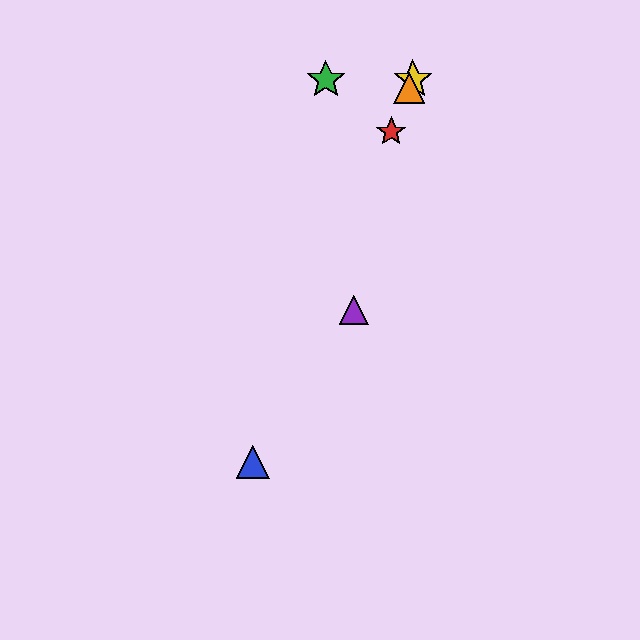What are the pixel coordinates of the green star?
The green star is at (326, 80).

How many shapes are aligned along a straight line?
4 shapes (the red star, the blue triangle, the yellow star, the orange triangle) are aligned along a straight line.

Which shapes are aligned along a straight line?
The red star, the blue triangle, the yellow star, the orange triangle are aligned along a straight line.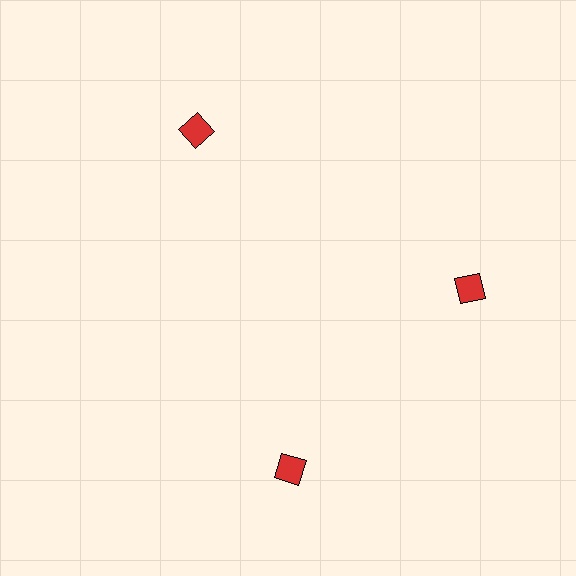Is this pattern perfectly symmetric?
No. The 3 red diamonds are arranged in a ring, but one element near the 7 o'clock position is rotated out of alignment along the ring, breaking the 3-fold rotational symmetry.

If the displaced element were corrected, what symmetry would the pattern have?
It would have 3-fold rotational symmetry — the pattern would map onto itself every 120 degrees.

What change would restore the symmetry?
The symmetry would be restored by rotating it back into even spacing with its neighbors so that all 3 diamonds sit at equal angles and equal distance from the center.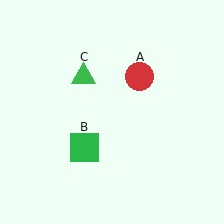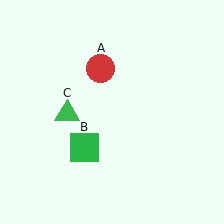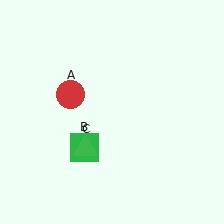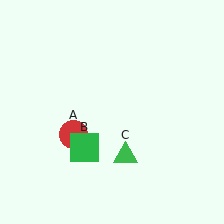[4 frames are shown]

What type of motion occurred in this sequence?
The red circle (object A), green triangle (object C) rotated counterclockwise around the center of the scene.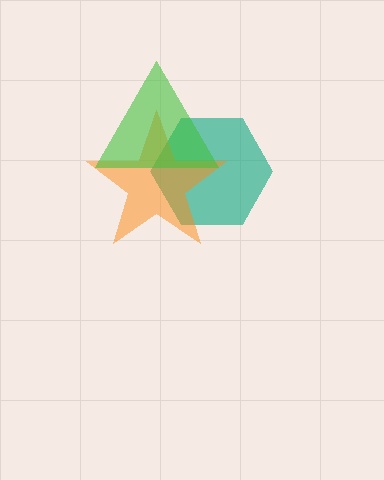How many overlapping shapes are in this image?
There are 3 overlapping shapes in the image.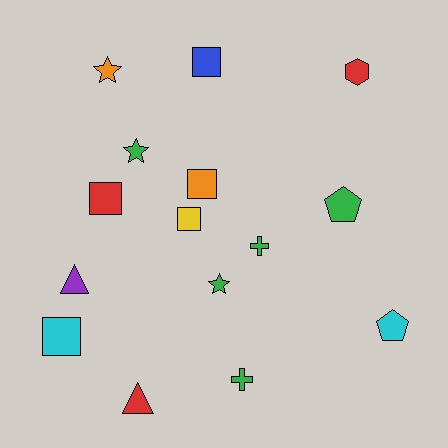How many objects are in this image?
There are 15 objects.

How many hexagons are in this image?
There is 1 hexagon.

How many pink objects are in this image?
There are no pink objects.